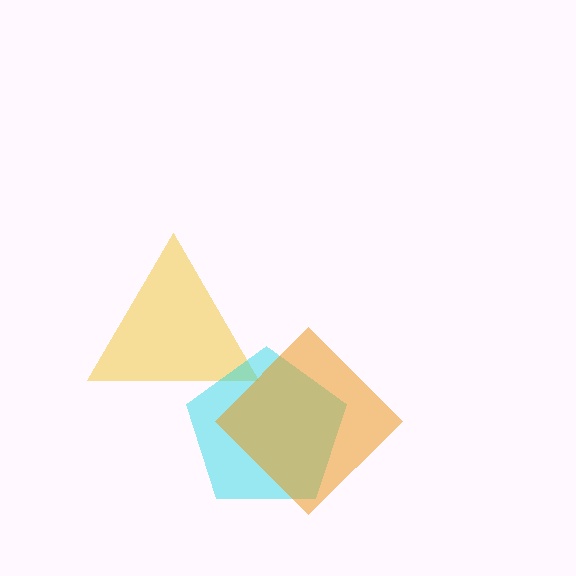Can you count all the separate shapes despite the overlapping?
Yes, there are 3 separate shapes.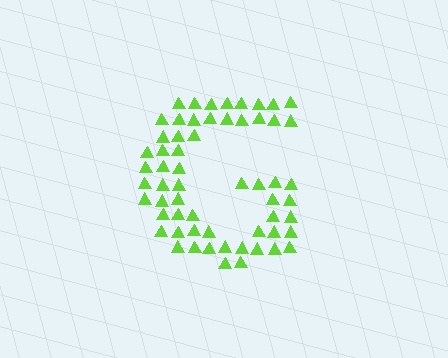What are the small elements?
The small elements are triangles.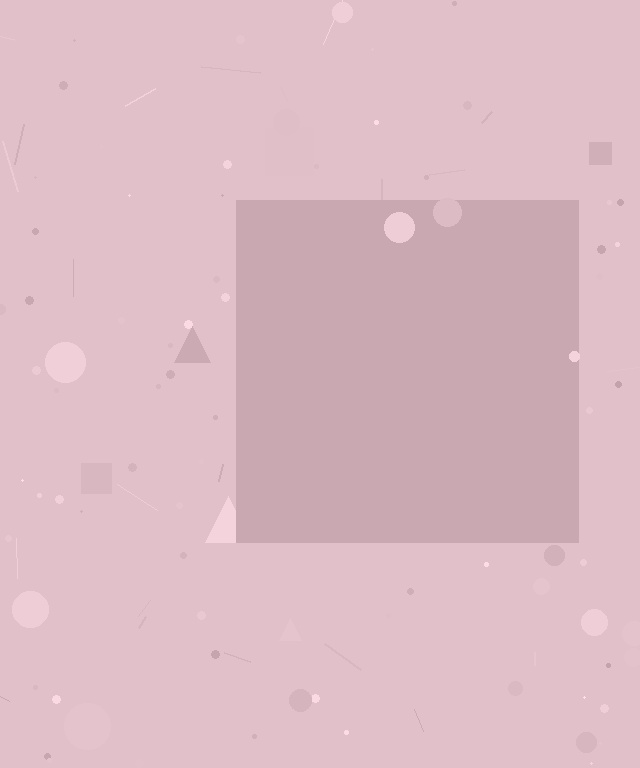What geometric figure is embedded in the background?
A square is embedded in the background.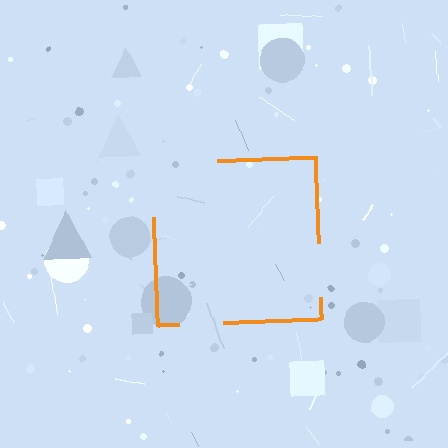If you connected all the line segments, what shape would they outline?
They would outline a square.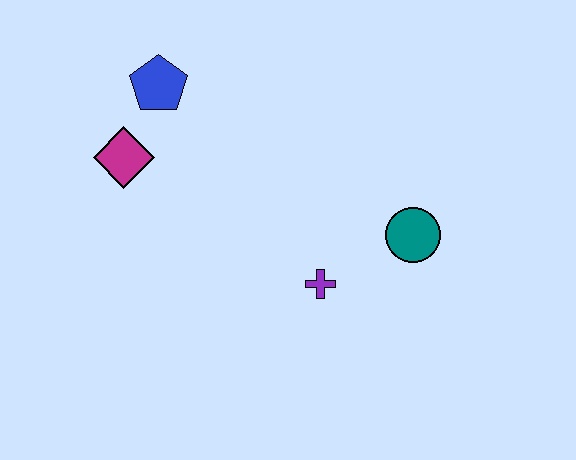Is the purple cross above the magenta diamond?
No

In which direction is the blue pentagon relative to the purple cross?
The blue pentagon is above the purple cross.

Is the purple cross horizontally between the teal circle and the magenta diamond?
Yes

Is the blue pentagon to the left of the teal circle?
Yes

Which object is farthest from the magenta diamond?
The teal circle is farthest from the magenta diamond.